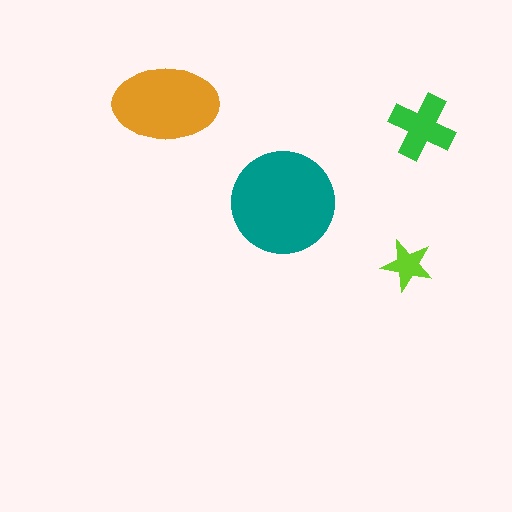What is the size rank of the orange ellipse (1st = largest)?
2nd.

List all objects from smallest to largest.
The lime star, the green cross, the orange ellipse, the teal circle.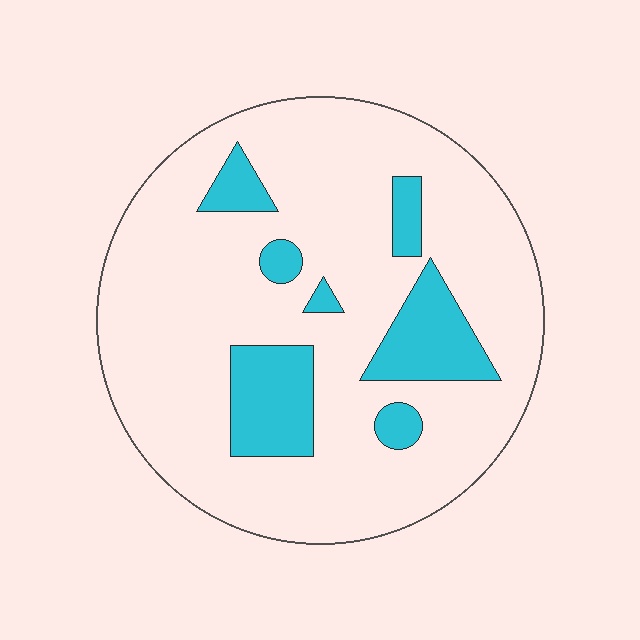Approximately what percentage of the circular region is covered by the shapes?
Approximately 20%.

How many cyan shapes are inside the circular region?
7.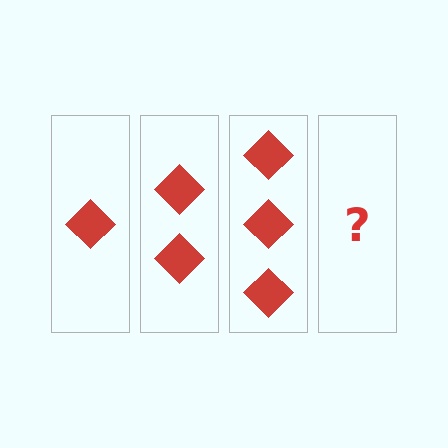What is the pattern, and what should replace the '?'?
The pattern is that each step adds one more diamond. The '?' should be 4 diamonds.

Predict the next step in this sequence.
The next step is 4 diamonds.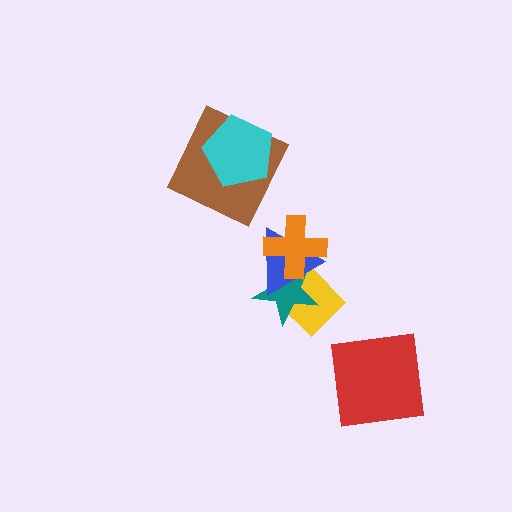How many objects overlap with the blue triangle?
3 objects overlap with the blue triangle.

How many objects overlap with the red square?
0 objects overlap with the red square.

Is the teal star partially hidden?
Yes, it is partially covered by another shape.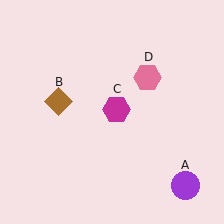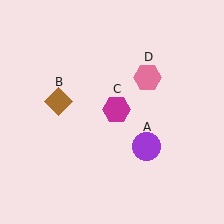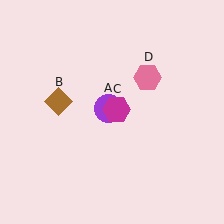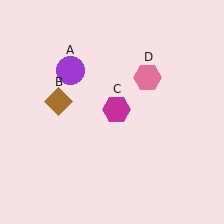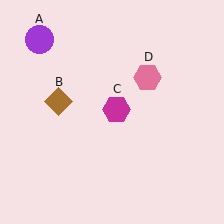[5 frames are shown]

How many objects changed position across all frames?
1 object changed position: purple circle (object A).